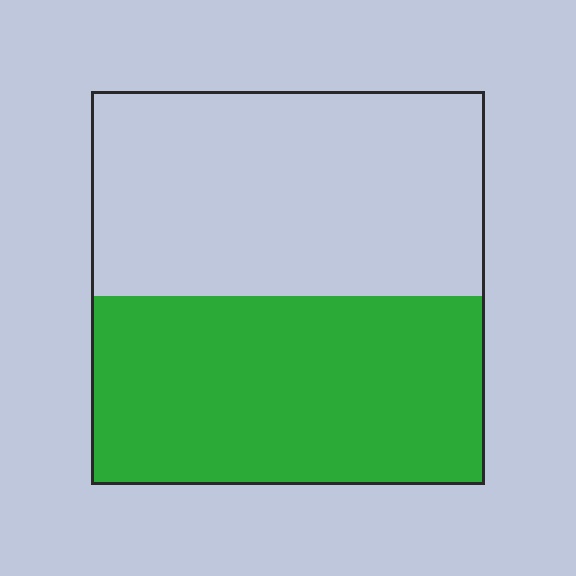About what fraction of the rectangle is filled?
About one half (1/2).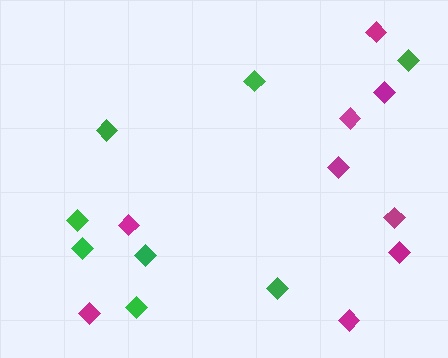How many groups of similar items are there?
There are 2 groups: one group of magenta diamonds (9) and one group of green diamonds (8).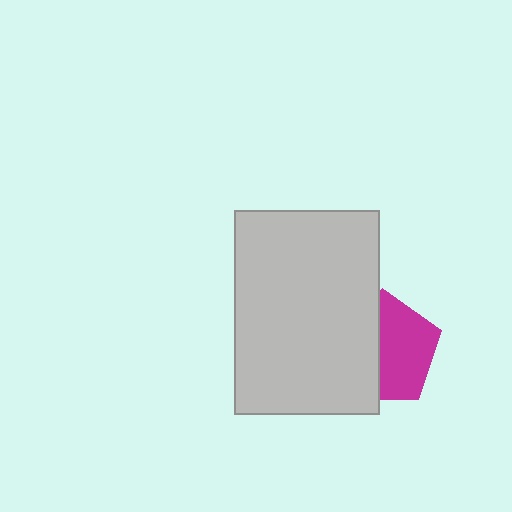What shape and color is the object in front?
The object in front is a light gray rectangle.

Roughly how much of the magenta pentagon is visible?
About half of it is visible (roughly 54%).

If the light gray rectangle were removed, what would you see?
You would see the complete magenta pentagon.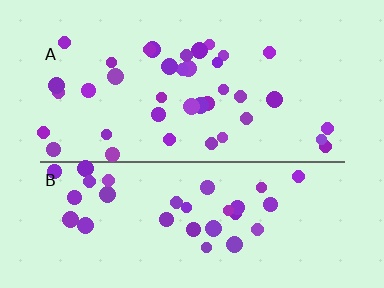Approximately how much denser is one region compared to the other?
Approximately 1.1× — region A over region B.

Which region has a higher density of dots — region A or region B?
A (the top).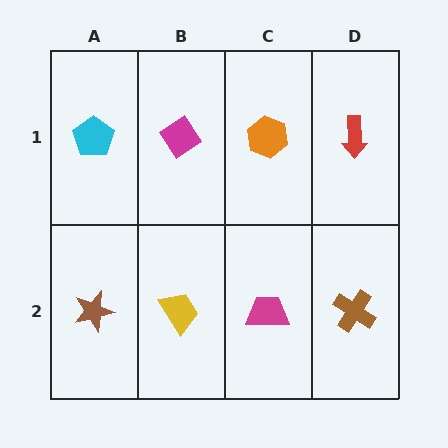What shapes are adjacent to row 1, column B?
A yellow trapezoid (row 2, column B), a cyan pentagon (row 1, column A), an orange hexagon (row 1, column C).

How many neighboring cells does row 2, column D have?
2.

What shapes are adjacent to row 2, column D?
A red arrow (row 1, column D), a magenta trapezoid (row 2, column C).